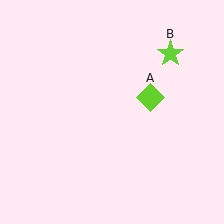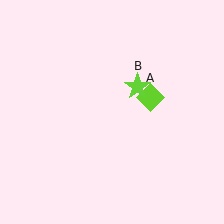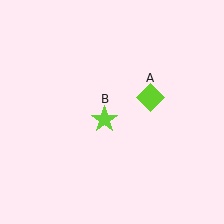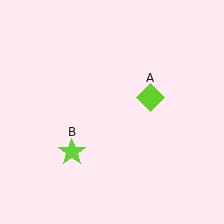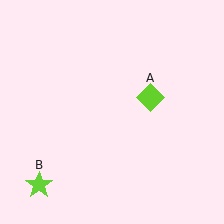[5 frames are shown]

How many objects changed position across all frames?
1 object changed position: lime star (object B).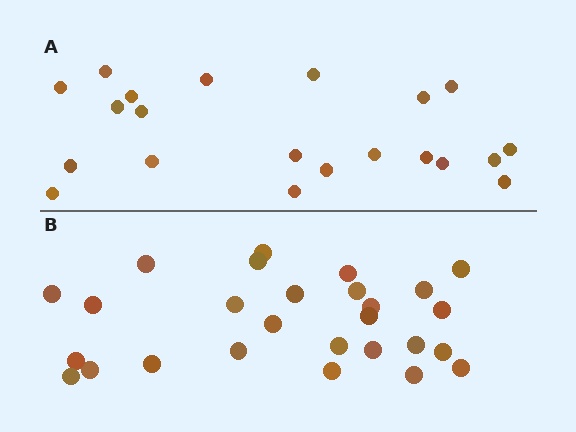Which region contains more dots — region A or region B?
Region B (the bottom region) has more dots.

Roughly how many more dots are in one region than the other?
Region B has about 6 more dots than region A.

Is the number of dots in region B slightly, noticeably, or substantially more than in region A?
Region B has noticeably more, but not dramatically so. The ratio is roughly 1.3 to 1.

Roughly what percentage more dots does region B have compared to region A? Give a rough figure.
About 30% more.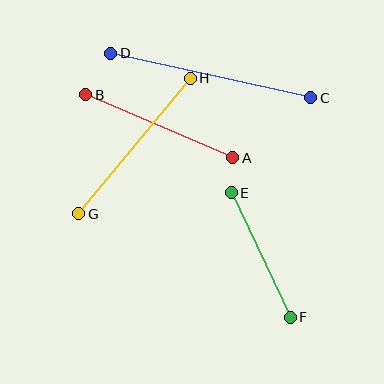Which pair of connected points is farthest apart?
Points C and D are farthest apart.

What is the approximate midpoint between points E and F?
The midpoint is at approximately (261, 255) pixels.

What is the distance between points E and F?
The distance is approximately 138 pixels.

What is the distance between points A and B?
The distance is approximately 160 pixels.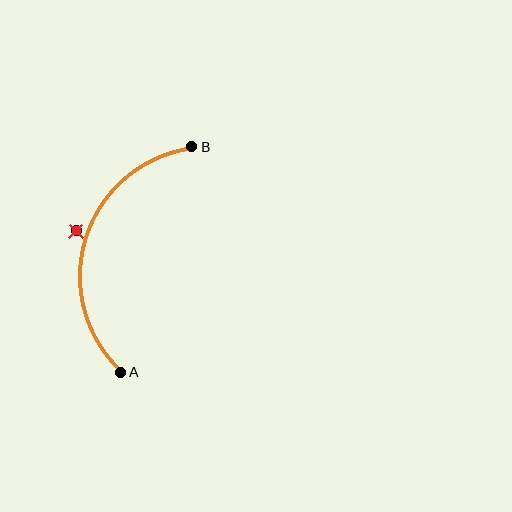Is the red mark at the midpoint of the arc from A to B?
No — the red mark does not lie on the arc at all. It sits slightly outside the curve.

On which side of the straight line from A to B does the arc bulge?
The arc bulges to the left of the straight line connecting A and B.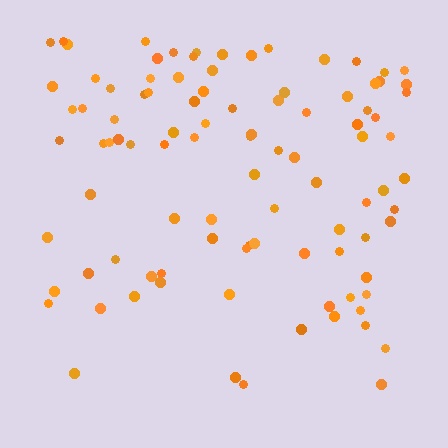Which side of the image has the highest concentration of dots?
The top.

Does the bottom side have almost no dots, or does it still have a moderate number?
Still a moderate number, just noticeably fewer than the top.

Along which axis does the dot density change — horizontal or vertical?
Vertical.